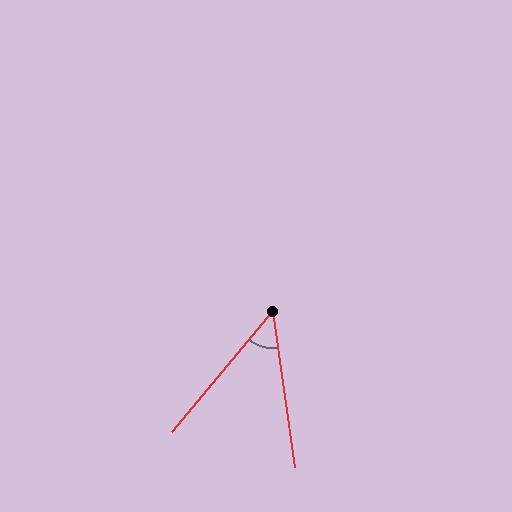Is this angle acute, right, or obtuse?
It is acute.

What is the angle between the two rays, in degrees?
Approximately 48 degrees.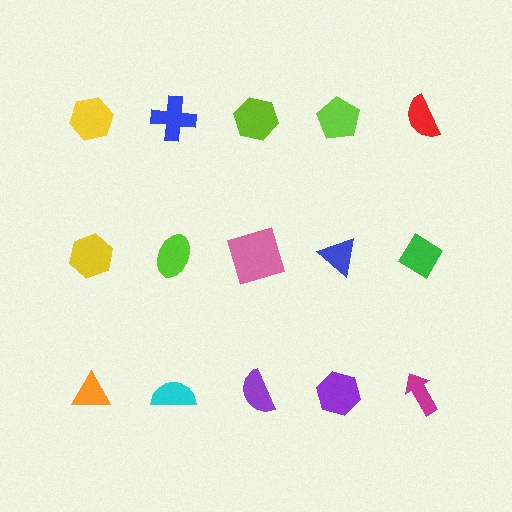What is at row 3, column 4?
A purple hexagon.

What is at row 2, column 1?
A yellow hexagon.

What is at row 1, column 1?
A yellow hexagon.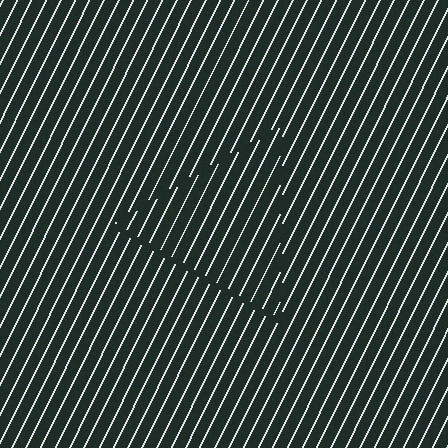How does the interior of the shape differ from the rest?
The interior of the shape contains the same grating, shifted by half a period — the contour is defined by the phase discontinuity where line-ends from the inner and outer gratings abut.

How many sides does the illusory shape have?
3 sides — the line-ends trace a triangle.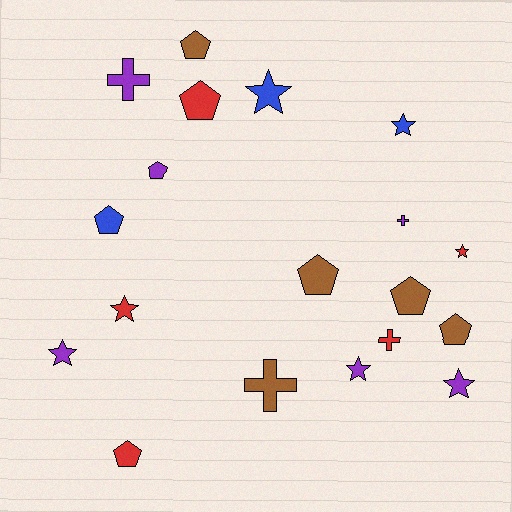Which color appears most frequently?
Purple, with 6 objects.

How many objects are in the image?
There are 19 objects.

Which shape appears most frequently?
Pentagon, with 8 objects.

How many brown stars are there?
There are no brown stars.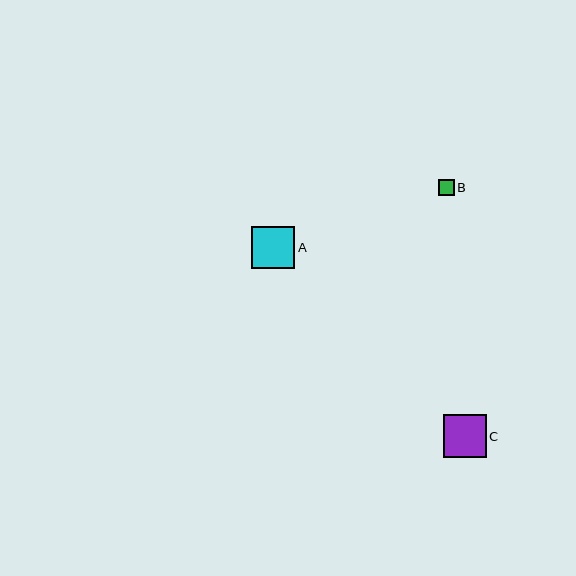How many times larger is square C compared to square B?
Square C is approximately 2.7 times the size of square B.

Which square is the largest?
Square C is the largest with a size of approximately 43 pixels.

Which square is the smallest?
Square B is the smallest with a size of approximately 16 pixels.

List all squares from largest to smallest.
From largest to smallest: C, A, B.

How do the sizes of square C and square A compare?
Square C and square A are approximately the same size.